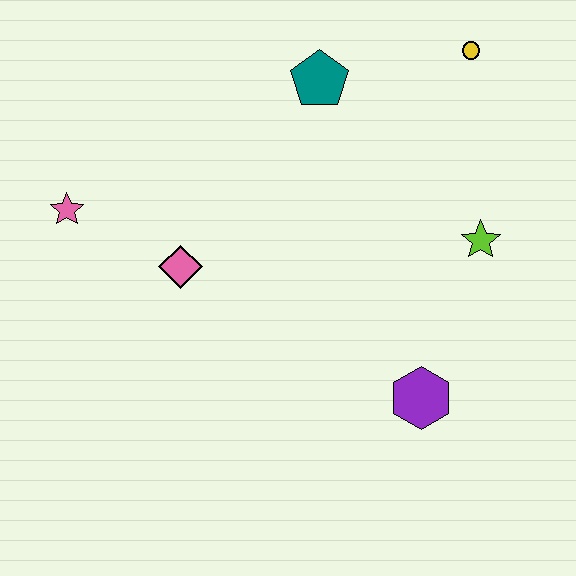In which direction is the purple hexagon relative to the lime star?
The purple hexagon is below the lime star.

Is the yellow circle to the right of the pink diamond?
Yes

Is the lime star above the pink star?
No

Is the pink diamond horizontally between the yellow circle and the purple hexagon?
No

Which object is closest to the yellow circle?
The teal pentagon is closest to the yellow circle.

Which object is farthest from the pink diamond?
The yellow circle is farthest from the pink diamond.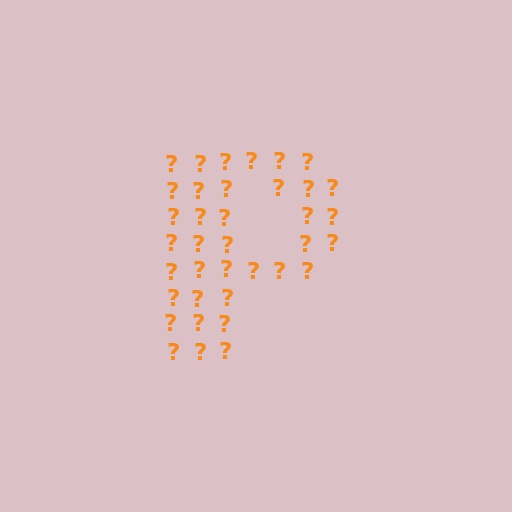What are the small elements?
The small elements are question marks.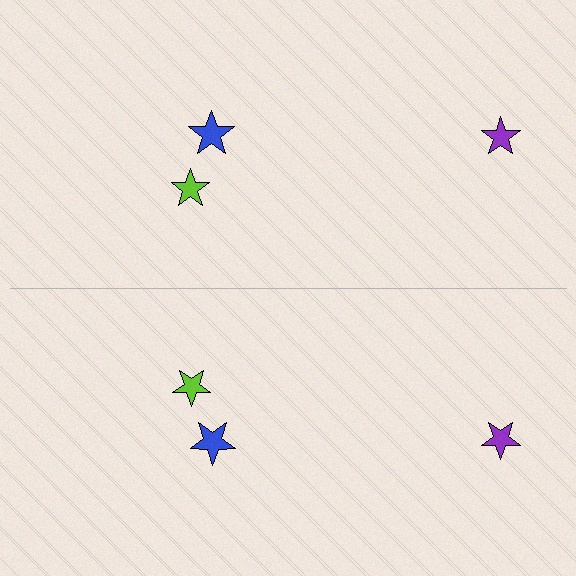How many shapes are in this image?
There are 6 shapes in this image.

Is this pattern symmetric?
Yes, this pattern has bilateral (reflection) symmetry.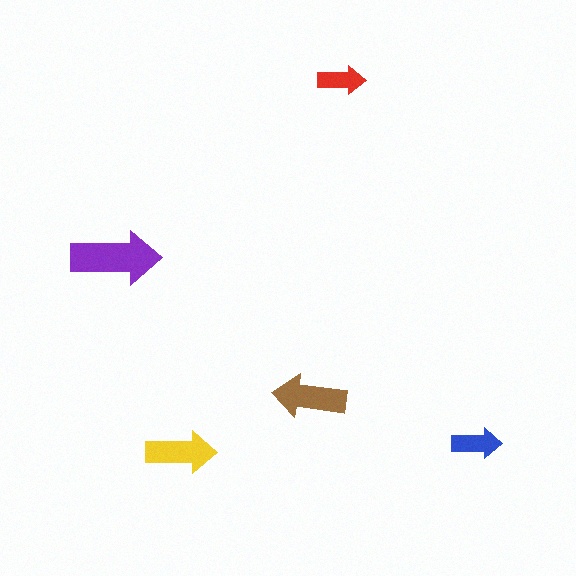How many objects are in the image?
There are 5 objects in the image.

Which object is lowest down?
The yellow arrow is bottommost.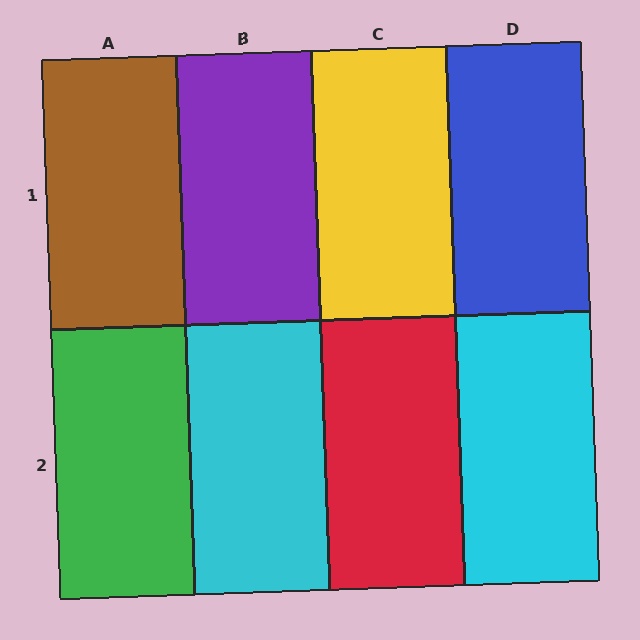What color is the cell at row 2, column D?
Cyan.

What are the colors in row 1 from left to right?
Brown, purple, yellow, blue.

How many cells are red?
1 cell is red.